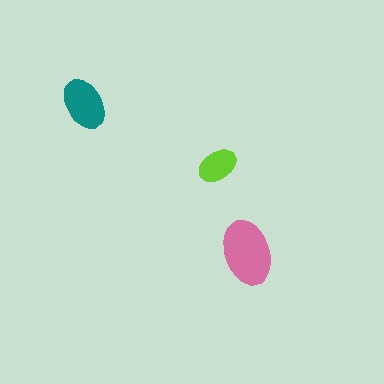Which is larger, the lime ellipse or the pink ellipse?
The pink one.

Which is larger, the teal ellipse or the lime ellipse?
The teal one.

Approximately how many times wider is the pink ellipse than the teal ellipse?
About 1.5 times wider.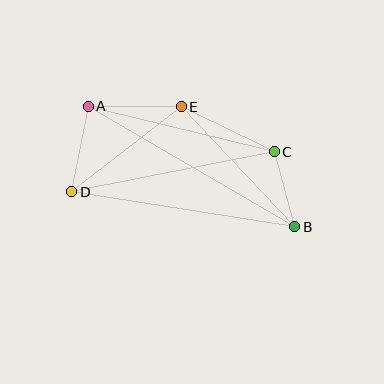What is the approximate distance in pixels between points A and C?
The distance between A and C is approximately 192 pixels.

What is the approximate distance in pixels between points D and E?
The distance between D and E is approximately 139 pixels.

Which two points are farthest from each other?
Points A and B are farthest from each other.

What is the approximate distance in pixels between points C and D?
The distance between C and D is approximately 206 pixels.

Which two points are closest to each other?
Points B and C are closest to each other.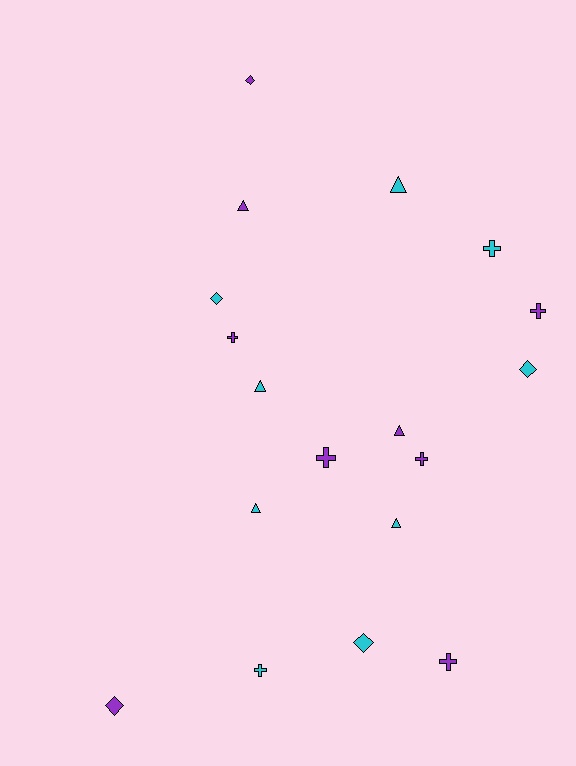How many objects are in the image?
There are 18 objects.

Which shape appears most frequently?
Cross, with 7 objects.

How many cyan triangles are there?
There are 4 cyan triangles.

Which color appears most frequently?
Cyan, with 9 objects.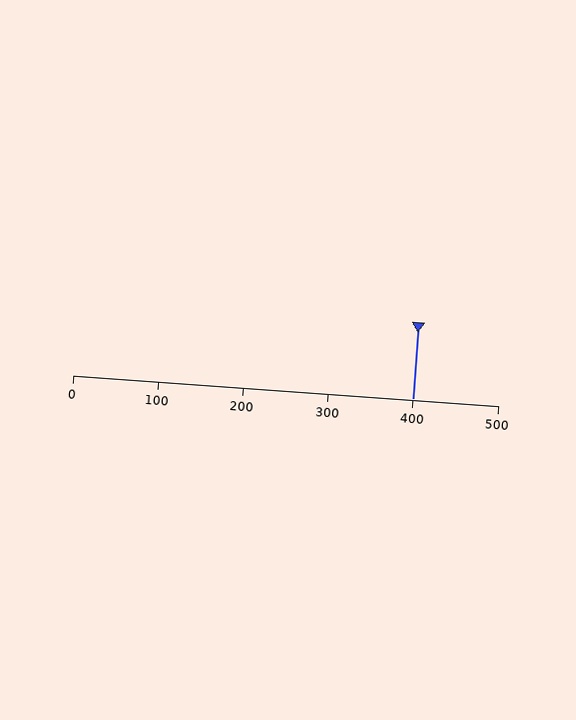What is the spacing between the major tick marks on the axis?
The major ticks are spaced 100 apart.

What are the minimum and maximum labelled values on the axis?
The axis runs from 0 to 500.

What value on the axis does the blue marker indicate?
The marker indicates approximately 400.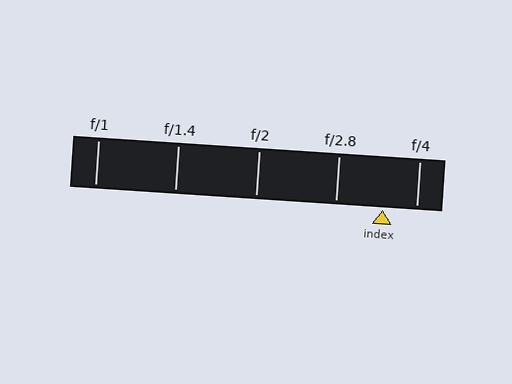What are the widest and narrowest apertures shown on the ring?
The widest aperture shown is f/1 and the narrowest is f/4.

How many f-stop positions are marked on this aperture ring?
There are 5 f-stop positions marked.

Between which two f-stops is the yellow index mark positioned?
The index mark is between f/2.8 and f/4.